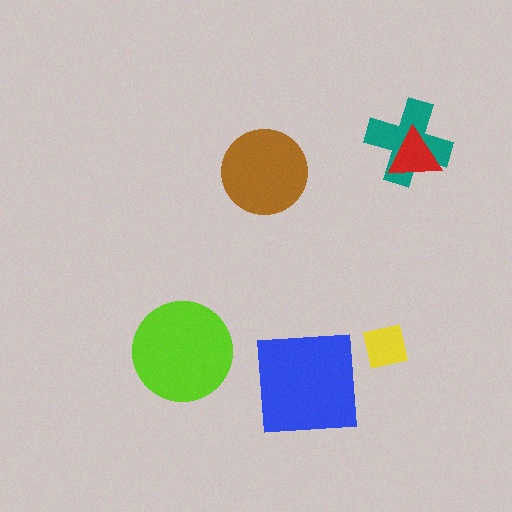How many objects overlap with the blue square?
0 objects overlap with the blue square.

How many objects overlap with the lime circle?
0 objects overlap with the lime circle.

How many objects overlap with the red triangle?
1 object overlaps with the red triangle.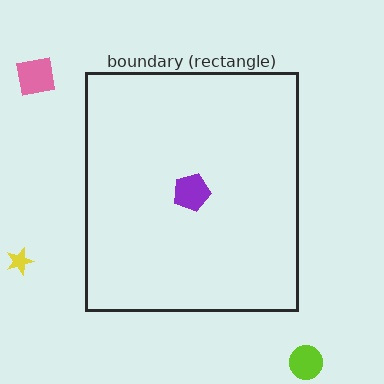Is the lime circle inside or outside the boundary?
Outside.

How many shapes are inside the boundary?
1 inside, 3 outside.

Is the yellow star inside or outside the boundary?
Outside.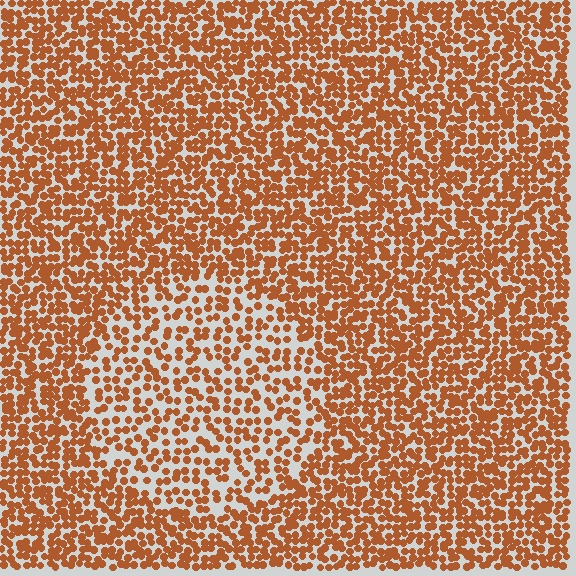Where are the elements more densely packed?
The elements are more densely packed outside the circle boundary.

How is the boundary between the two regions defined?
The boundary is defined by a change in element density (approximately 1.7x ratio). All elements are the same color, size, and shape.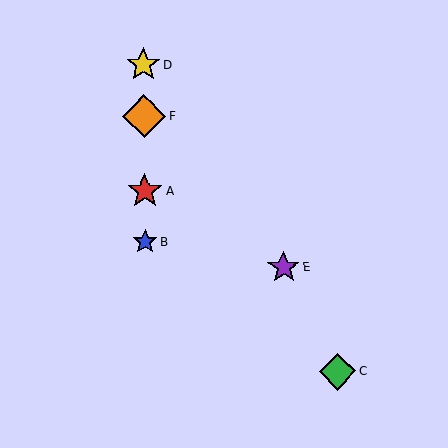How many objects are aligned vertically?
4 objects (A, B, D, F) are aligned vertically.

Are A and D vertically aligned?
Yes, both are at x≈145.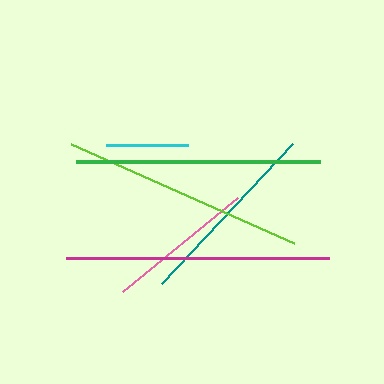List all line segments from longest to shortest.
From longest to shortest: magenta, lime, green, teal, pink, cyan.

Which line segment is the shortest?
The cyan line is the shortest at approximately 82 pixels.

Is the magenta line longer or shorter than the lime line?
The magenta line is longer than the lime line.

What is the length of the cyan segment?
The cyan segment is approximately 82 pixels long.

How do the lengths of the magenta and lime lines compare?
The magenta and lime lines are approximately the same length.